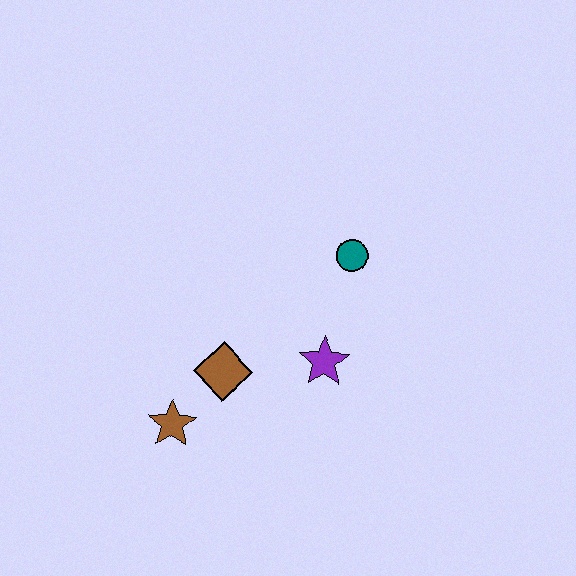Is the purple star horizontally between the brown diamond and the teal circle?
Yes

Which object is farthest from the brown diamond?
The teal circle is farthest from the brown diamond.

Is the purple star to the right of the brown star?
Yes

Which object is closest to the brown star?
The brown diamond is closest to the brown star.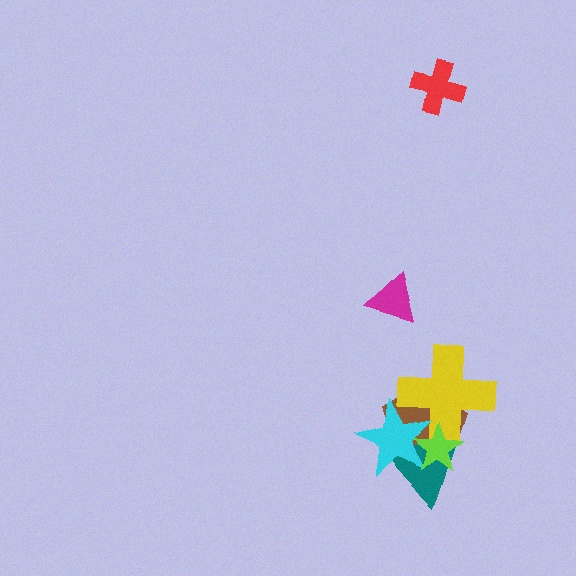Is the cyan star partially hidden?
Yes, it is partially covered by another shape.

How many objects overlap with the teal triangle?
4 objects overlap with the teal triangle.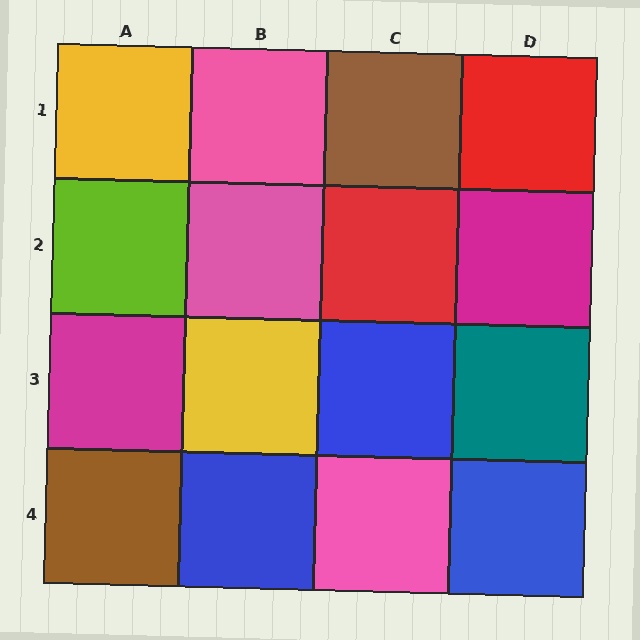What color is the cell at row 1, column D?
Red.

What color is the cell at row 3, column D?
Teal.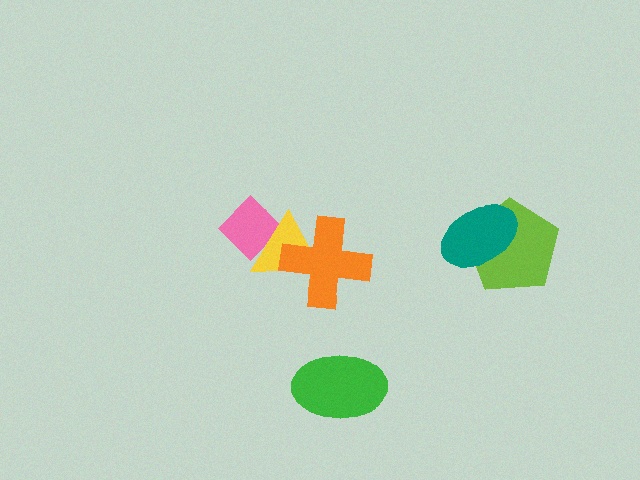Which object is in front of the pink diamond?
The yellow triangle is in front of the pink diamond.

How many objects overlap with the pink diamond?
1 object overlaps with the pink diamond.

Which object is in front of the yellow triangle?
The orange cross is in front of the yellow triangle.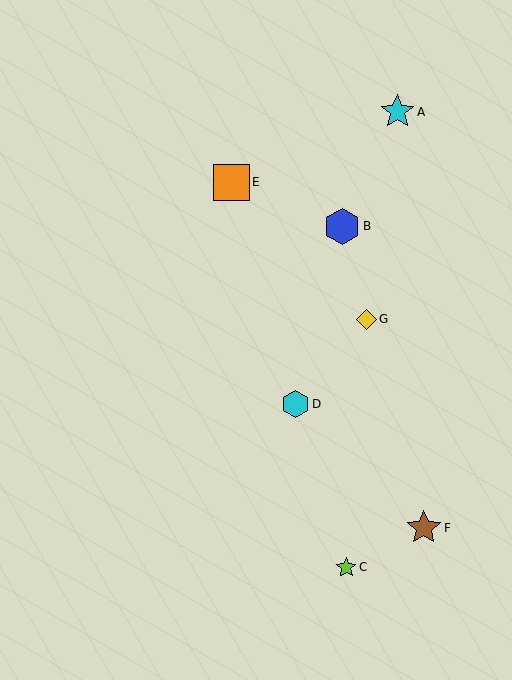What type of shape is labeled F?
Shape F is a brown star.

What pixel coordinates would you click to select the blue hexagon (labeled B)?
Click at (342, 227) to select the blue hexagon B.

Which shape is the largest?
The orange square (labeled E) is the largest.